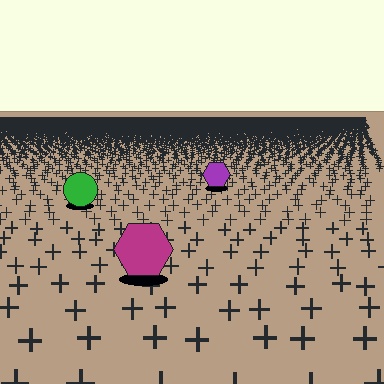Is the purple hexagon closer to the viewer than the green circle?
No. The green circle is closer — you can tell from the texture gradient: the ground texture is coarser near it.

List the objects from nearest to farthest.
From nearest to farthest: the magenta hexagon, the green circle, the purple hexagon.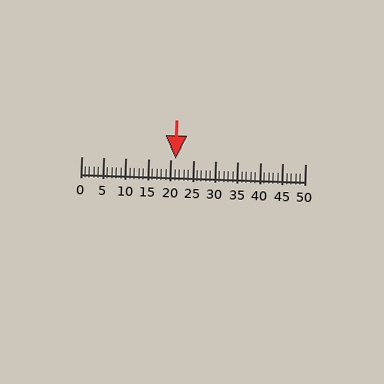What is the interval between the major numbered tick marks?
The major tick marks are spaced 5 units apart.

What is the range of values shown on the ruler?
The ruler shows values from 0 to 50.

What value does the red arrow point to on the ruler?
The red arrow points to approximately 21.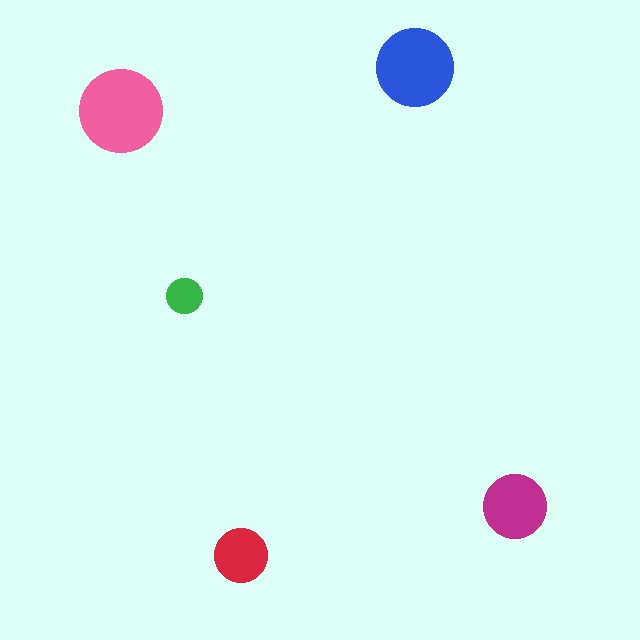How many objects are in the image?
There are 5 objects in the image.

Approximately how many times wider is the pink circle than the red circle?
About 1.5 times wider.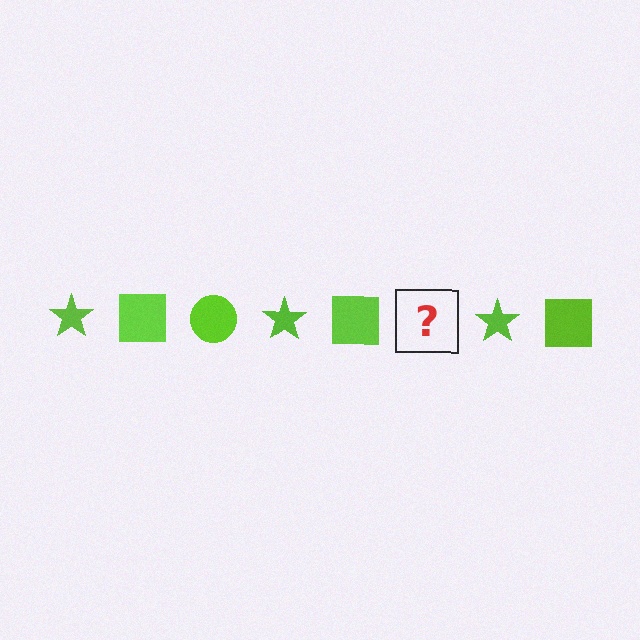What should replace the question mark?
The question mark should be replaced with a lime circle.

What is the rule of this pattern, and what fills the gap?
The rule is that the pattern cycles through star, square, circle shapes in lime. The gap should be filled with a lime circle.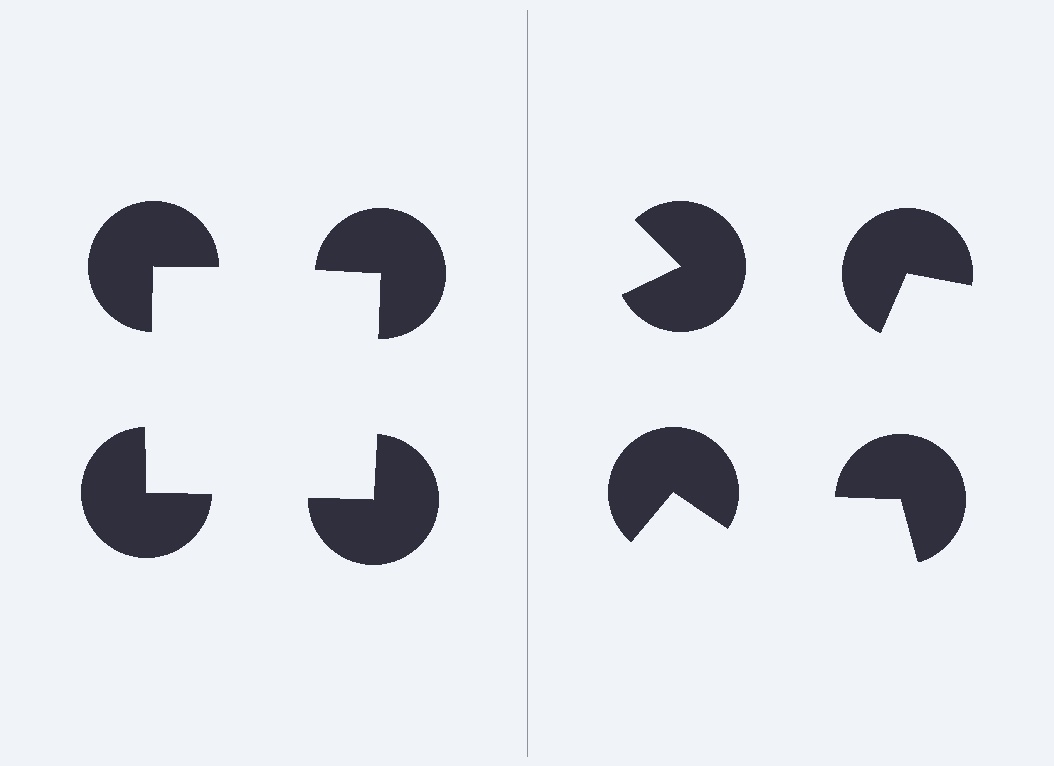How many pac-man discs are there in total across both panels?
8 — 4 on each side.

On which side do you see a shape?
An illusory square appears on the left side. On the right side the wedge cuts are rotated, so no coherent shape forms.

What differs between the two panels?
The pac-man discs are positioned identically on both sides; only the wedge orientations differ. On the left they align to a square; on the right they are misaligned.